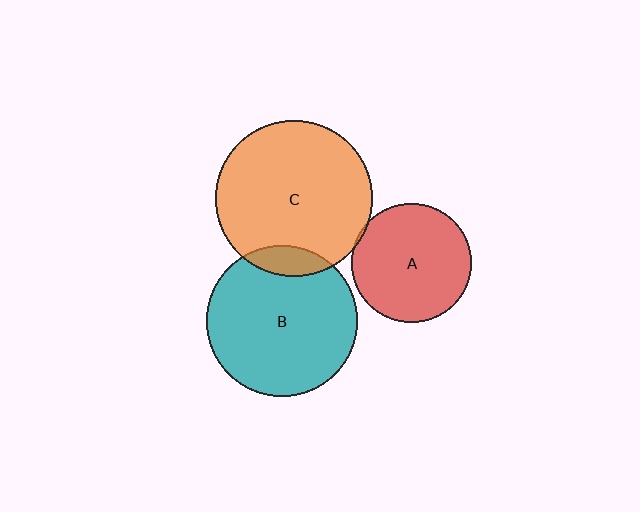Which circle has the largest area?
Circle C (orange).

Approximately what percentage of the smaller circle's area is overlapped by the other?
Approximately 5%.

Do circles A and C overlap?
Yes.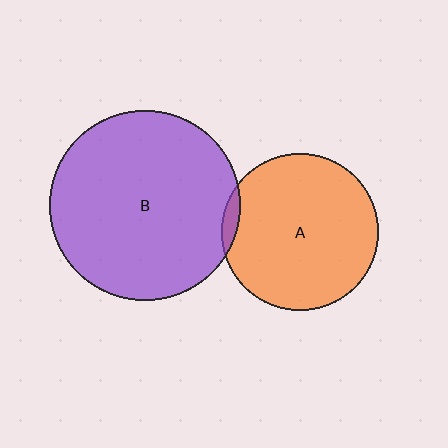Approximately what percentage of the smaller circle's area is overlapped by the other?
Approximately 5%.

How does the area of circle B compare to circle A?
Approximately 1.5 times.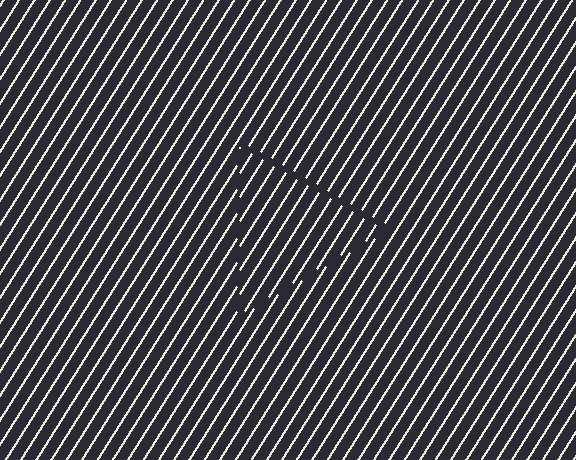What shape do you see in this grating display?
An illusory triangle. The interior of the shape contains the same grating, shifted by half a period — the contour is defined by the phase discontinuity where line-ends from the inner and outer gratings abut.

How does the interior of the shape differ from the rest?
The interior of the shape contains the same grating, shifted by half a period — the contour is defined by the phase discontinuity where line-ends from the inner and outer gratings abut.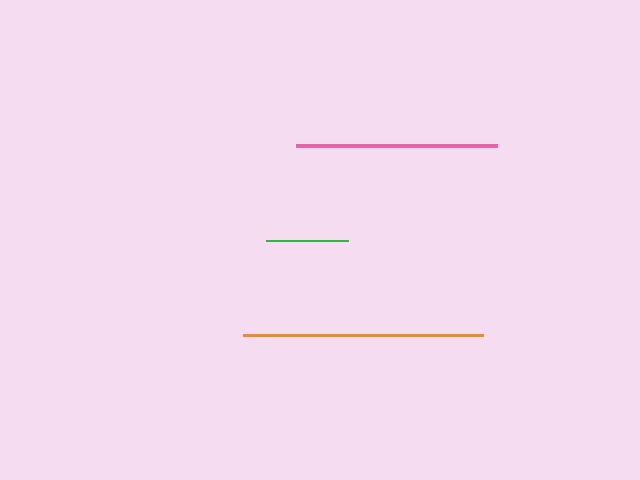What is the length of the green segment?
The green segment is approximately 82 pixels long.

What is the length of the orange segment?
The orange segment is approximately 240 pixels long.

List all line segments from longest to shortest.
From longest to shortest: orange, pink, green.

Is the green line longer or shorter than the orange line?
The orange line is longer than the green line.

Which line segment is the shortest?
The green line is the shortest at approximately 82 pixels.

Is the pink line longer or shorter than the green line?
The pink line is longer than the green line.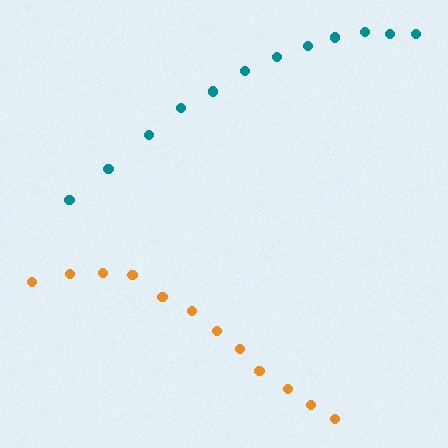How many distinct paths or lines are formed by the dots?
There are 2 distinct paths.